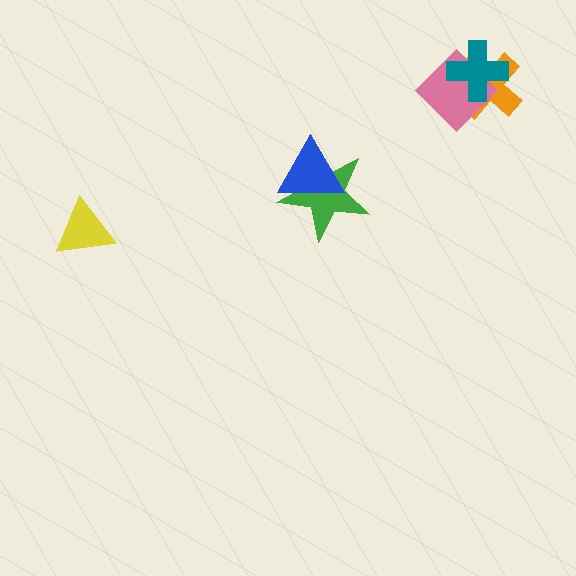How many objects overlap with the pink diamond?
2 objects overlap with the pink diamond.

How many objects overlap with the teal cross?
2 objects overlap with the teal cross.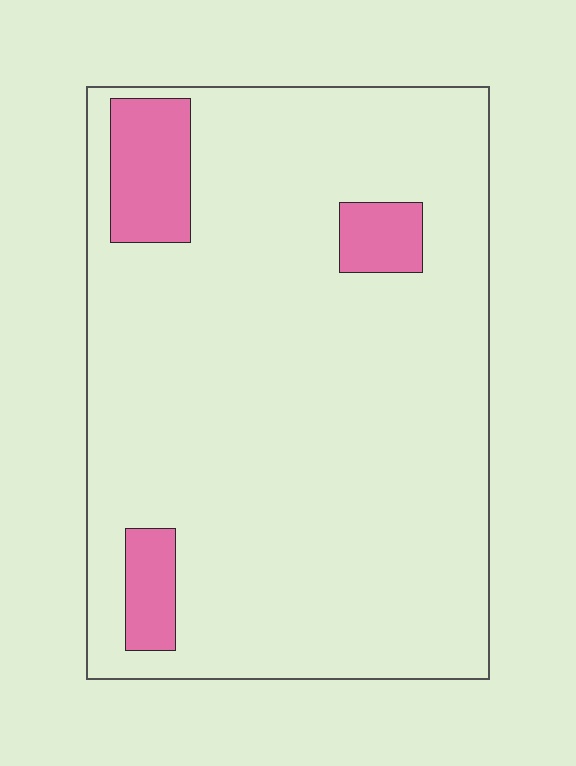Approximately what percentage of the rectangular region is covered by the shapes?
Approximately 10%.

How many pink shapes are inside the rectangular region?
3.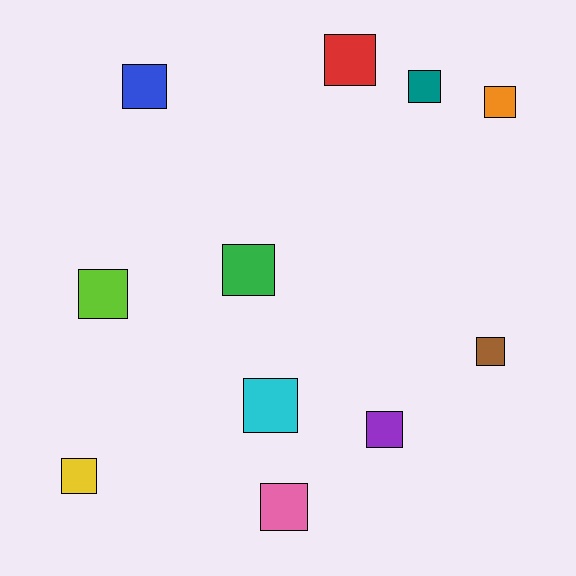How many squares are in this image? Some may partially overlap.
There are 11 squares.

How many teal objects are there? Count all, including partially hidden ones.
There is 1 teal object.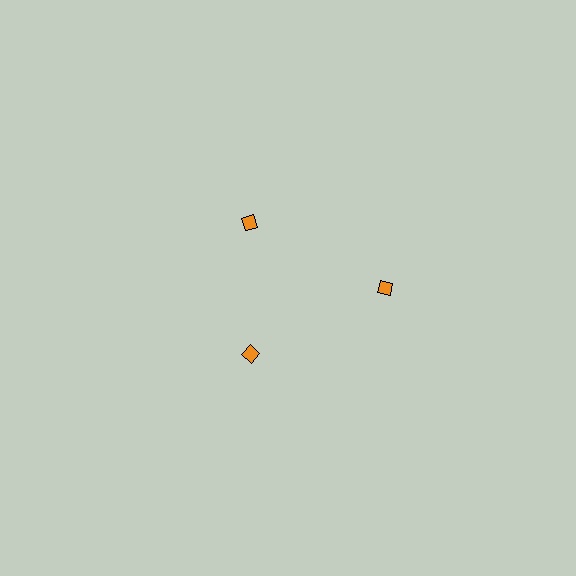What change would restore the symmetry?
The symmetry would be restored by moving it inward, back onto the ring so that all 3 diamonds sit at equal angles and equal distance from the center.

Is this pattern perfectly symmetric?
No. The 3 orange diamonds are arranged in a ring, but one element near the 3 o'clock position is pushed outward from the center, breaking the 3-fold rotational symmetry.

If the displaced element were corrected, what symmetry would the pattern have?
It would have 3-fold rotational symmetry — the pattern would map onto itself every 120 degrees.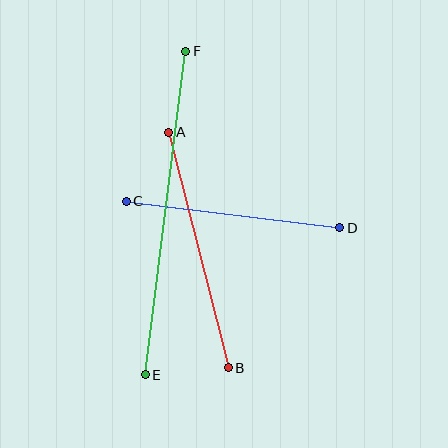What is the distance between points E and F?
The distance is approximately 326 pixels.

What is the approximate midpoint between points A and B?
The midpoint is at approximately (198, 250) pixels.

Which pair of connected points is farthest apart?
Points E and F are farthest apart.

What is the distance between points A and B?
The distance is approximately 243 pixels.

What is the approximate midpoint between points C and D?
The midpoint is at approximately (233, 215) pixels.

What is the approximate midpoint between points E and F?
The midpoint is at approximately (166, 213) pixels.